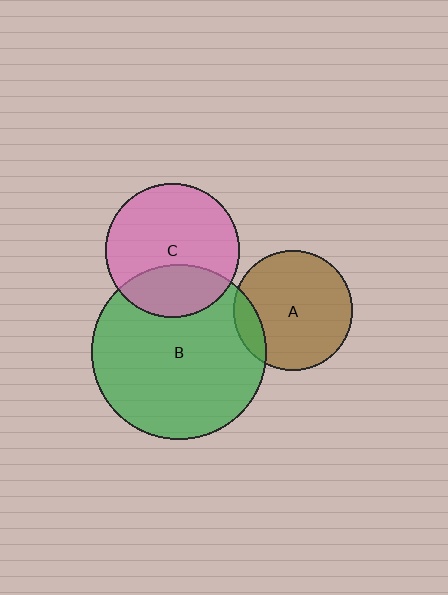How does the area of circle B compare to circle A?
Approximately 2.1 times.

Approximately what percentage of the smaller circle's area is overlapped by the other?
Approximately 15%.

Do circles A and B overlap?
Yes.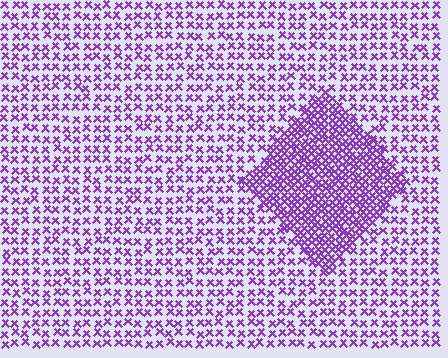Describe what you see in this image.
The image contains small purple elements arranged at two different densities. A diamond-shaped region is visible where the elements are more densely packed than the surrounding area.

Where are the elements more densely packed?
The elements are more densely packed inside the diamond boundary.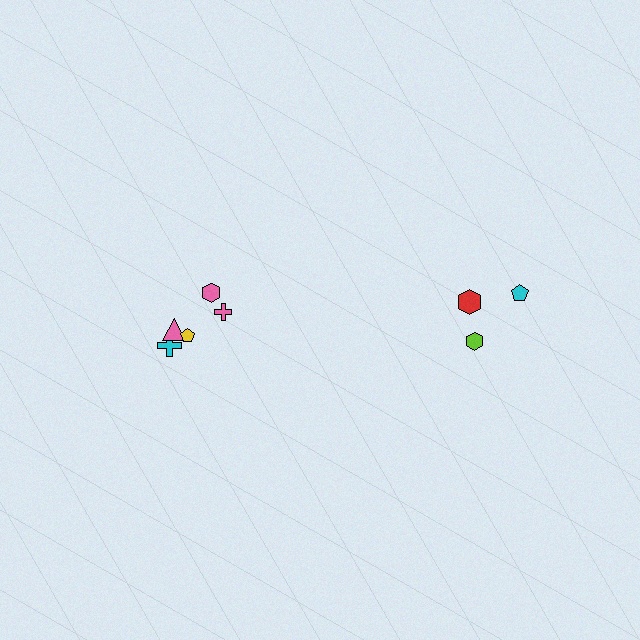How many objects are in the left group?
There are 5 objects.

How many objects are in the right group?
There are 3 objects.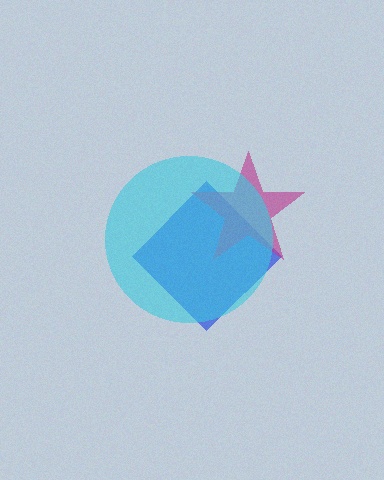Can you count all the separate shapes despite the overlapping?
Yes, there are 3 separate shapes.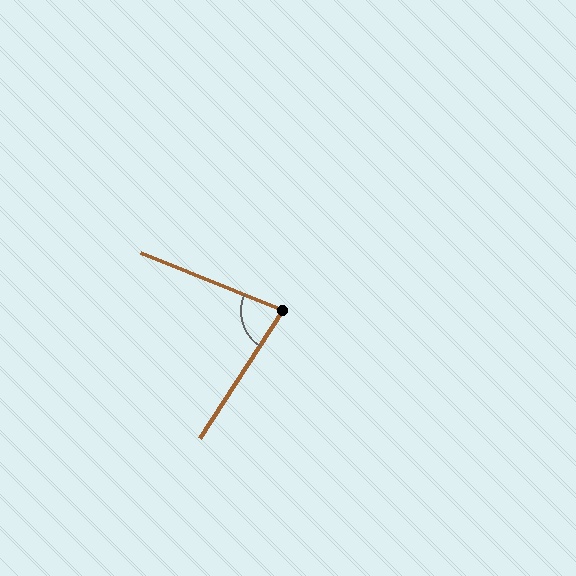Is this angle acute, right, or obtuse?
It is acute.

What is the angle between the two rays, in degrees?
Approximately 79 degrees.